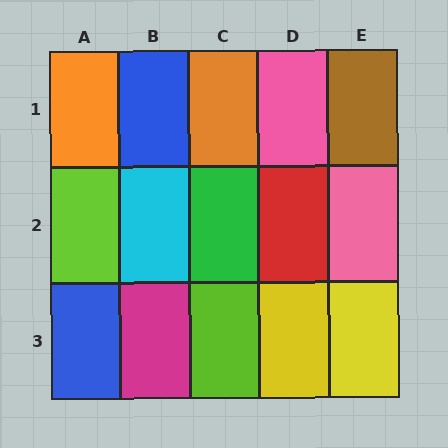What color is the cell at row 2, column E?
Pink.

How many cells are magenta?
1 cell is magenta.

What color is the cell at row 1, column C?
Orange.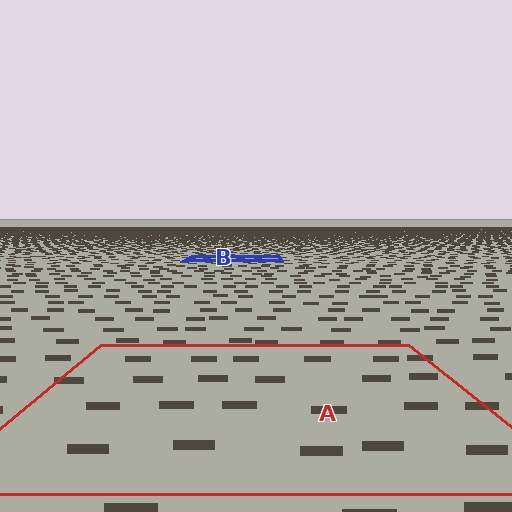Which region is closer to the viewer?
Region A is closer. The texture elements there are larger and more spread out.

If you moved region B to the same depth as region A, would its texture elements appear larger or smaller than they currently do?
They would appear larger. At a closer depth, the same texture elements are projected at a bigger on-screen size.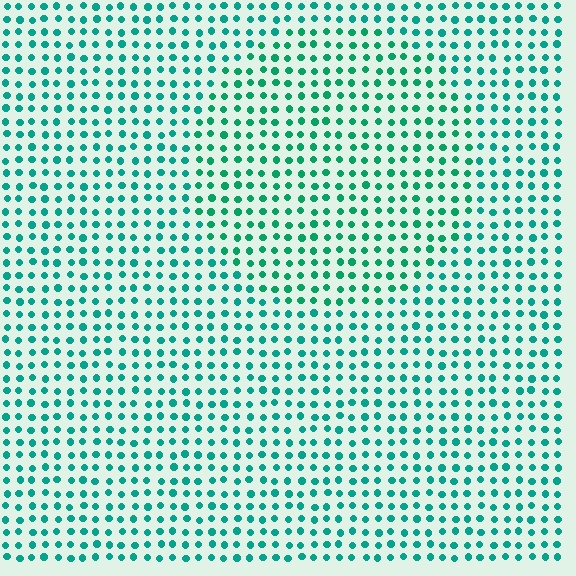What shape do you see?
I see a circle.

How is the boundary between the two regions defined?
The boundary is defined purely by a slight shift in hue (about 17 degrees). Spacing, size, and orientation are identical on both sides.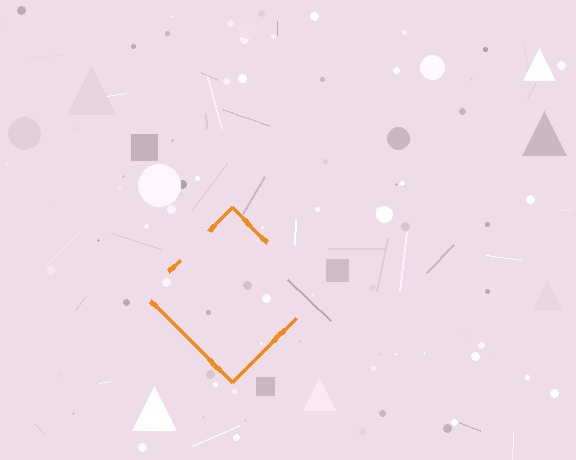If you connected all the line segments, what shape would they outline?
They would outline a diamond.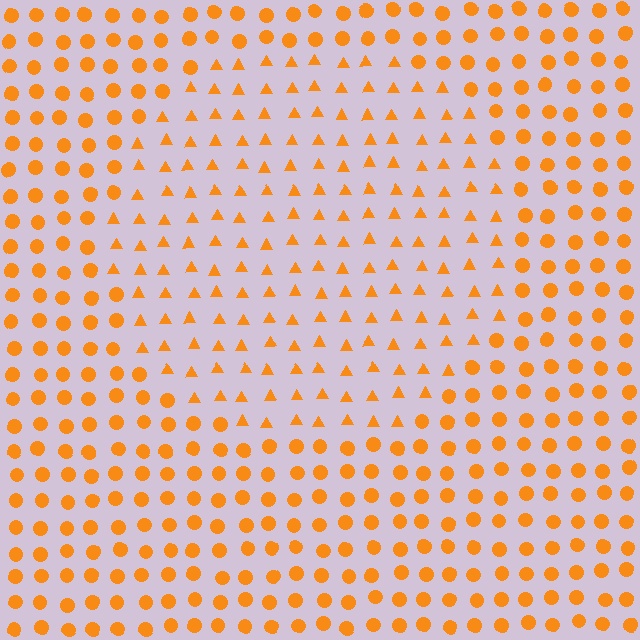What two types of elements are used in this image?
The image uses triangles inside the circle region and circles outside it.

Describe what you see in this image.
The image is filled with small orange elements arranged in a uniform grid. A circle-shaped region contains triangles, while the surrounding area contains circles. The boundary is defined purely by the change in element shape.